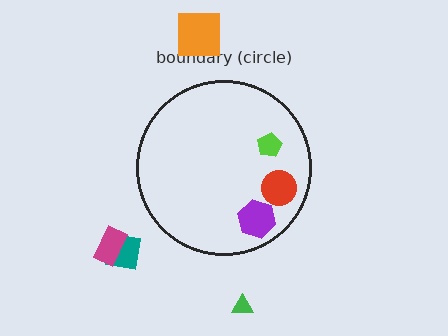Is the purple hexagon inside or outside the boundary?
Inside.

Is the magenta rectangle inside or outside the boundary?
Outside.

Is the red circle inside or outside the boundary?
Inside.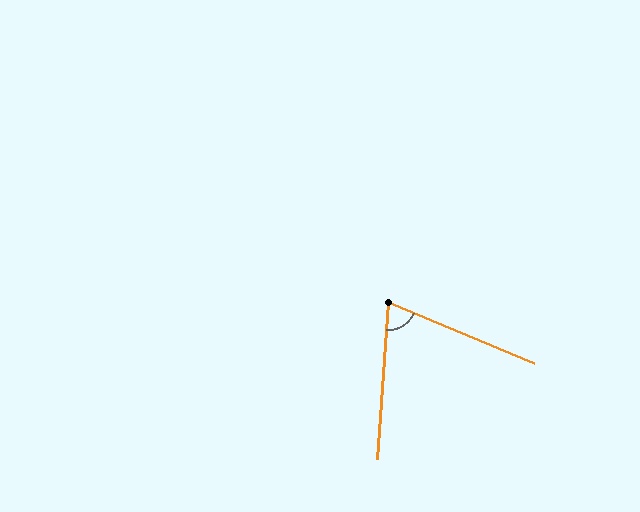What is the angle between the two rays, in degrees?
Approximately 71 degrees.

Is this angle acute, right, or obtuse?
It is acute.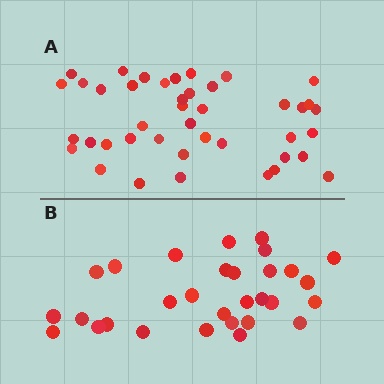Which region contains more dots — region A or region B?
Region A (the top region) has more dots.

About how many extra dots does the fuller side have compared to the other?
Region A has roughly 12 or so more dots than region B.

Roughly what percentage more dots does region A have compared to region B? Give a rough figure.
About 40% more.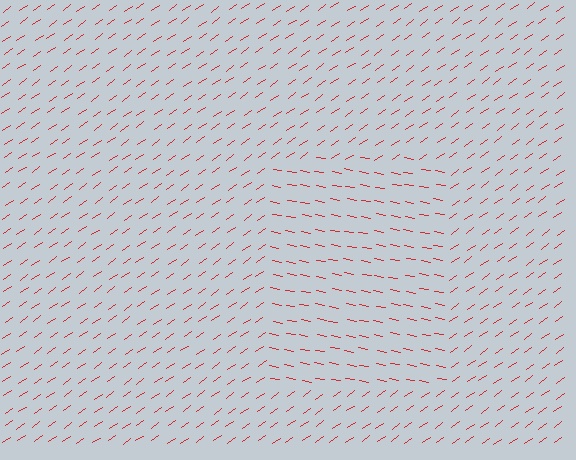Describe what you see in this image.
The image is filled with small red line segments. A rectangle region in the image has lines oriented differently from the surrounding lines, creating a visible texture boundary.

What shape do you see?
I see a rectangle.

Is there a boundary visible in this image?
Yes, there is a texture boundary formed by a change in line orientation.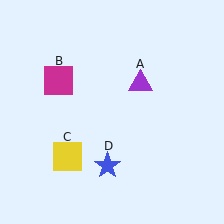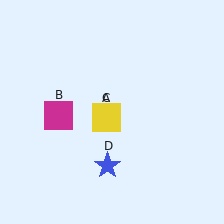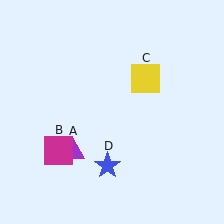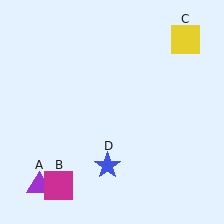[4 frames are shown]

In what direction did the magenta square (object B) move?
The magenta square (object B) moved down.